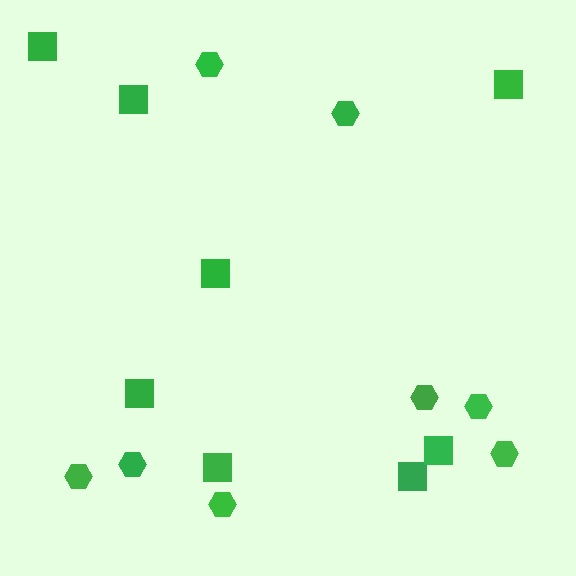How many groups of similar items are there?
There are 2 groups: one group of squares (8) and one group of hexagons (8).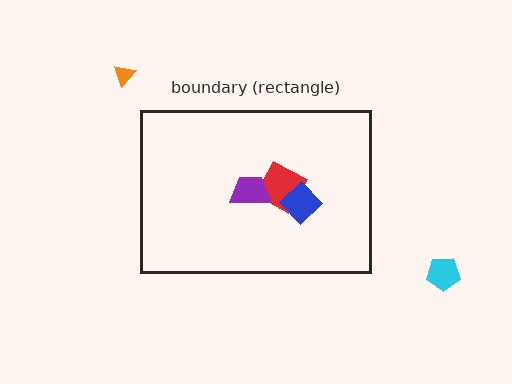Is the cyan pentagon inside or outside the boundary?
Outside.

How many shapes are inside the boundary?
3 inside, 2 outside.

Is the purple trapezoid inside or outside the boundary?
Inside.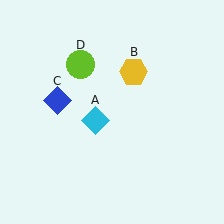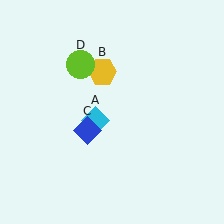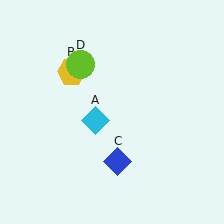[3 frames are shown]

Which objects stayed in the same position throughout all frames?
Cyan diamond (object A) and lime circle (object D) remained stationary.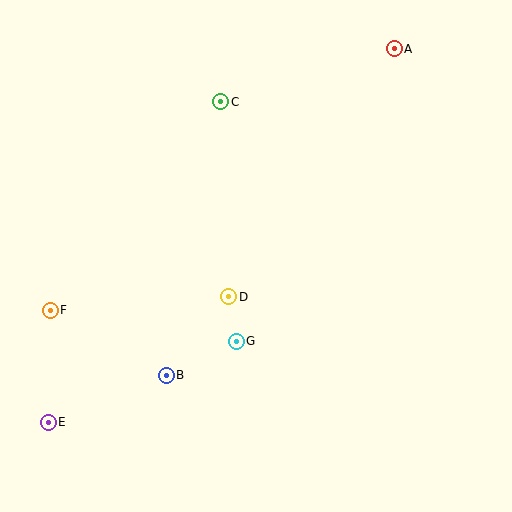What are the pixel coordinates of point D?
Point D is at (229, 297).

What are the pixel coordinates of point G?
Point G is at (236, 341).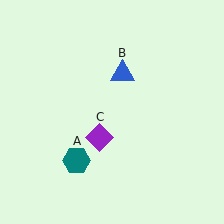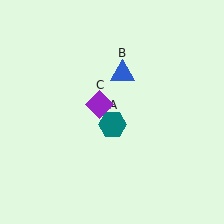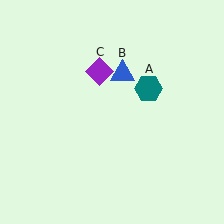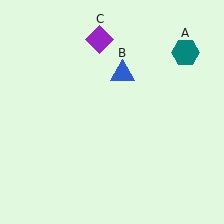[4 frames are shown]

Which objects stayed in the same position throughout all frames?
Blue triangle (object B) remained stationary.